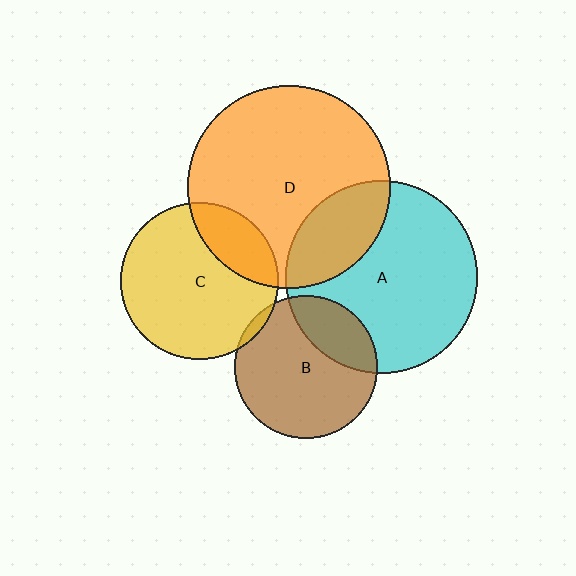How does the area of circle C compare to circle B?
Approximately 1.2 times.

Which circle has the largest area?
Circle D (orange).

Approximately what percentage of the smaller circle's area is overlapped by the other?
Approximately 25%.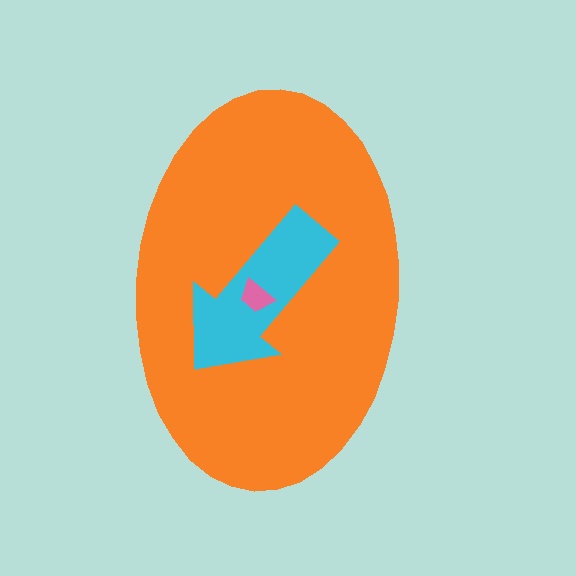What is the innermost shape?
The pink trapezoid.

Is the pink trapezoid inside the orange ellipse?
Yes.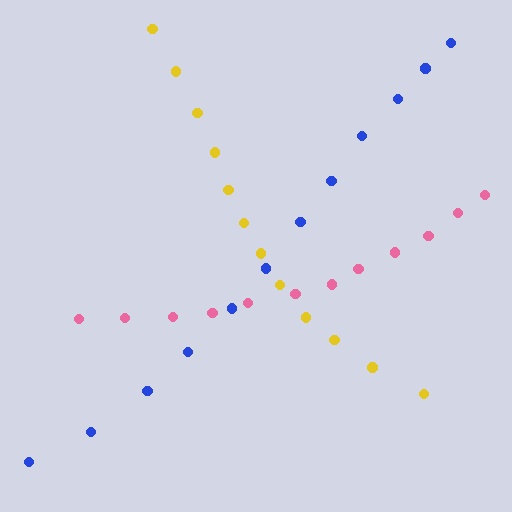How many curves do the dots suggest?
There are 3 distinct paths.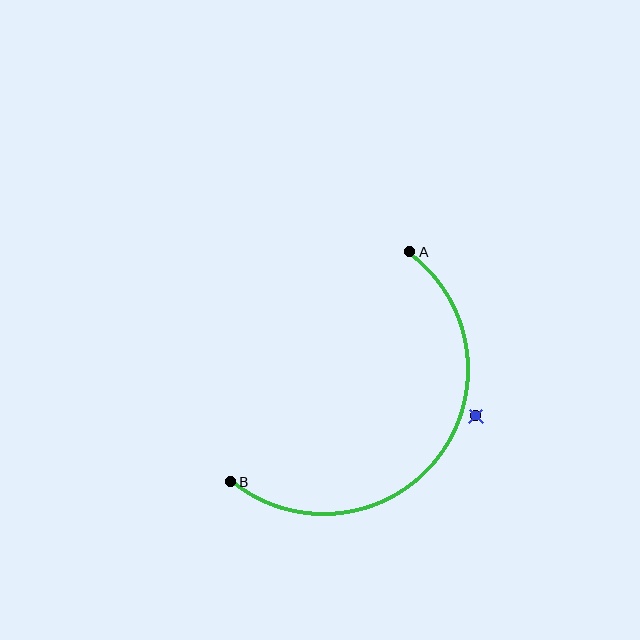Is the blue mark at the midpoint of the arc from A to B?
No — the blue mark does not lie on the arc at all. It sits slightly outside the curve.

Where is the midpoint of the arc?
The arc midpoint is the point on the curve farthest from the straight line joining A and B. It sits below and to the right of that line.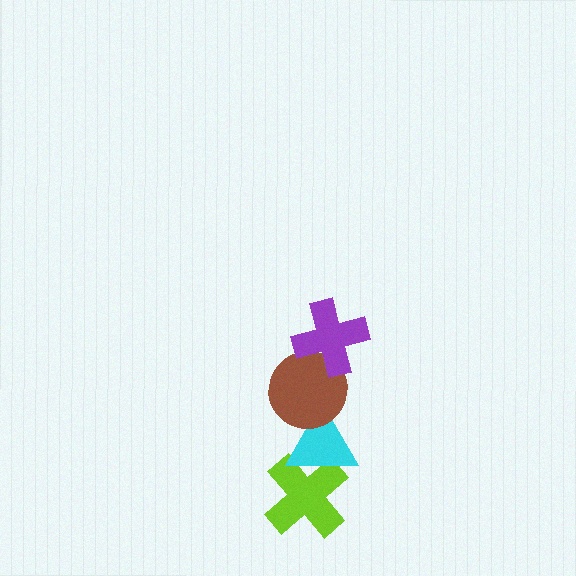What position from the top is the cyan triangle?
The cyan triangle is 3rd from the top.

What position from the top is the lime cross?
The lime cross is 4th from the top.